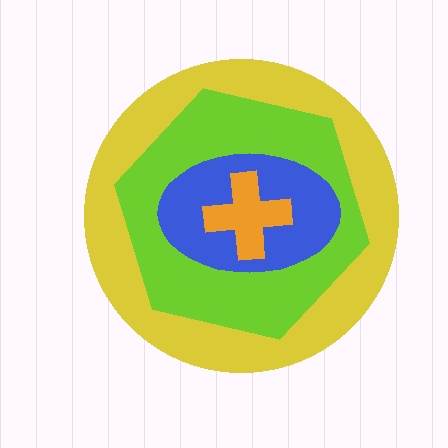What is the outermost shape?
The yellow circle.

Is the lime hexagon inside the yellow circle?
Yes.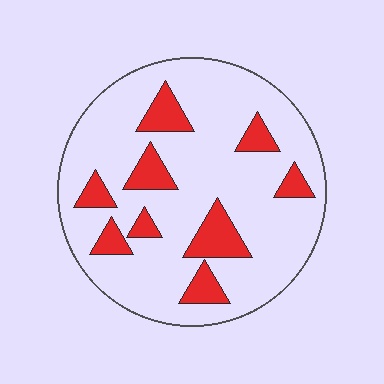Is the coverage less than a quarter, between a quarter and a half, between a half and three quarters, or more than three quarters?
Less than a quarter.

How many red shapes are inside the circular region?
9.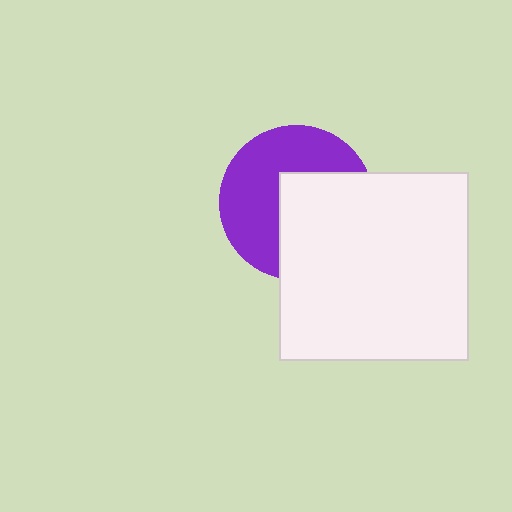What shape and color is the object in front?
The object in front is a white square.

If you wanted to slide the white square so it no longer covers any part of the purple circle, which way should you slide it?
Slide it toward the lower-right — that is the most direct way to separate the two shapes.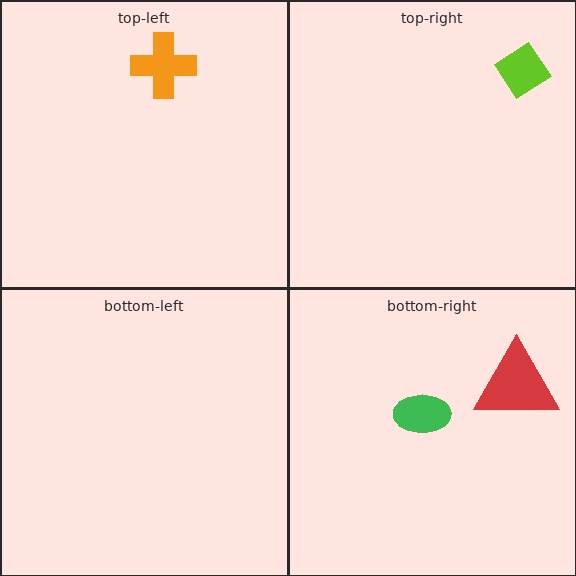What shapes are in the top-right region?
The lime diamond.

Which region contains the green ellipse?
The bottom-right region.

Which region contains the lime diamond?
The top-right region.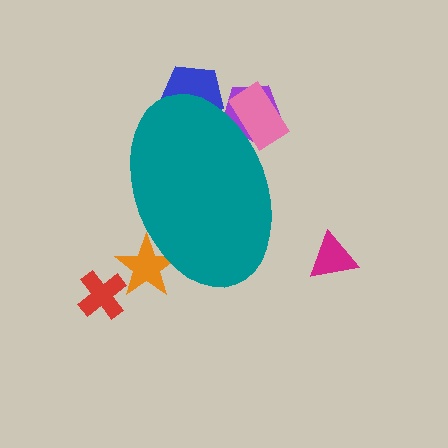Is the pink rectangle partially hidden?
Yes, the pink rectangle is partially hidden behind the teal ellipse.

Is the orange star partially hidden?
Yes, the orange star is partially hidden behind the teal ellipse.